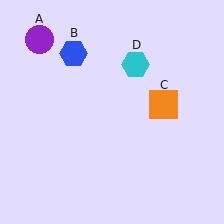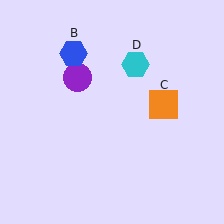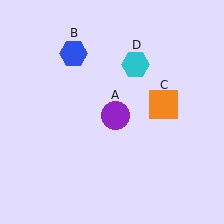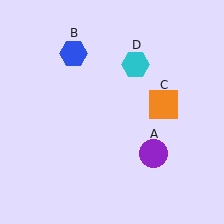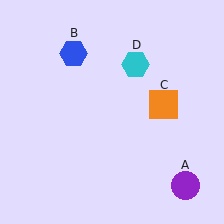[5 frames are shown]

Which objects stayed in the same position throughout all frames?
Blue hexagon (object B) and orange square (object C) and cyan hexagon (object D) remained stationary.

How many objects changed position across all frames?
1 object changed position: purple circle (object A).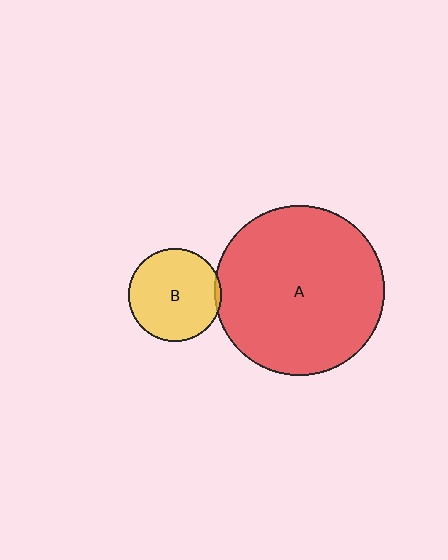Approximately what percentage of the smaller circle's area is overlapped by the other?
Approximately 5%.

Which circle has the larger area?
Circle A (red).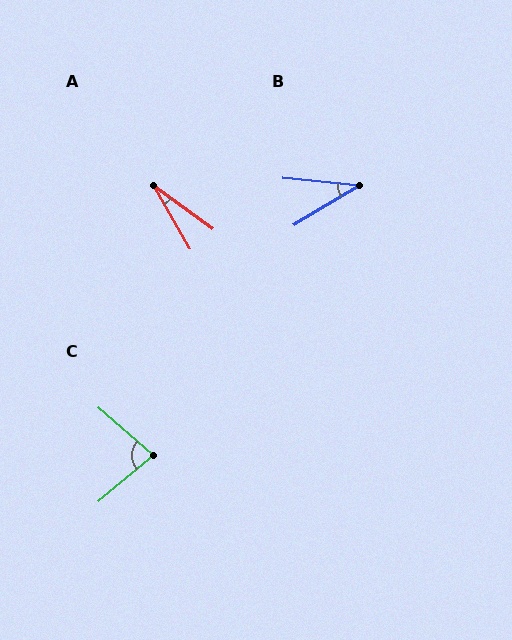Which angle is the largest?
C, at approximately 81 degrees.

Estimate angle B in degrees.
Approximately 37 degrees.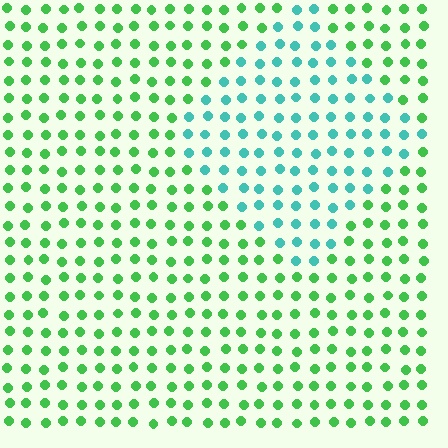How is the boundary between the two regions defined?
The boundary is defined purely by a slight shift in hue (about 48 degrees). Spacing, size, and orientation are identical on both sides.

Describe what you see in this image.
The image is filled with small green elements in a uniform arrangement. A diamond-shaped region is visible where the elements are tinted to a slightly different hue, forming a subtle color boundary.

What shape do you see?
I see a diamond.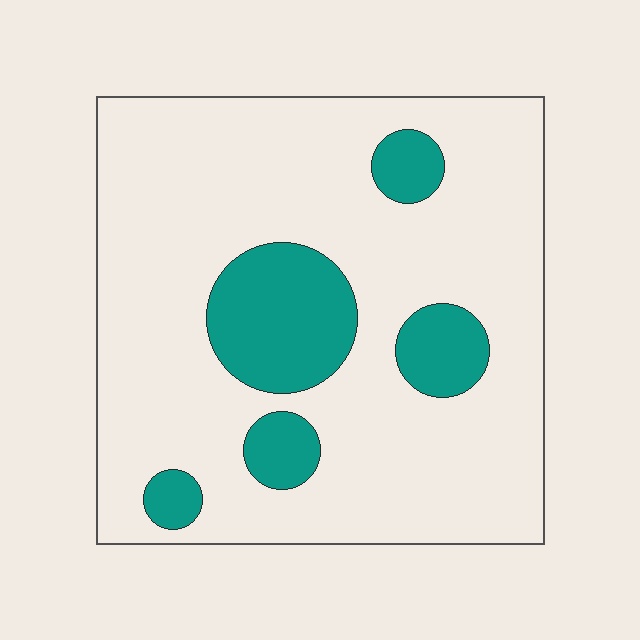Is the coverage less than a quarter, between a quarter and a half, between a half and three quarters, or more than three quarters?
Less than a quarter.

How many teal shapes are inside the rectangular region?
5.